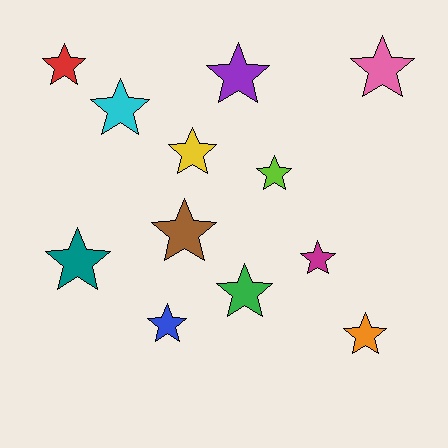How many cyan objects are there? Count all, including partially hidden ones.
There is 1 cyan object.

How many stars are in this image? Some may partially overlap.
There are 12 stars.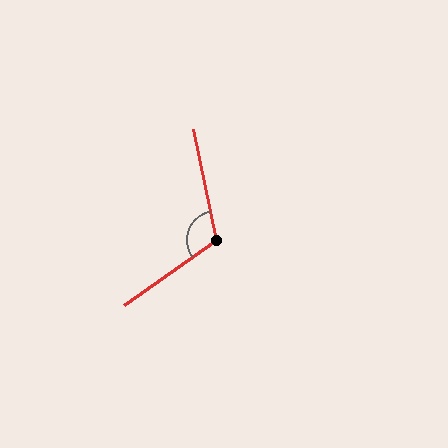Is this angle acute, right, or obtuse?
It is obtuse.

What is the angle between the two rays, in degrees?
Approximately 114 degrees.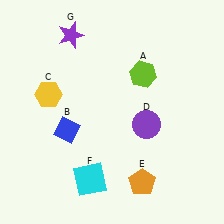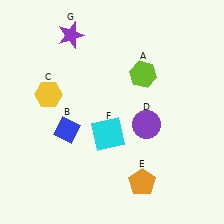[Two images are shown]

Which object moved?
The cyan square (F) moved up.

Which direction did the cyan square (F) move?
The cyan square (F) moved up.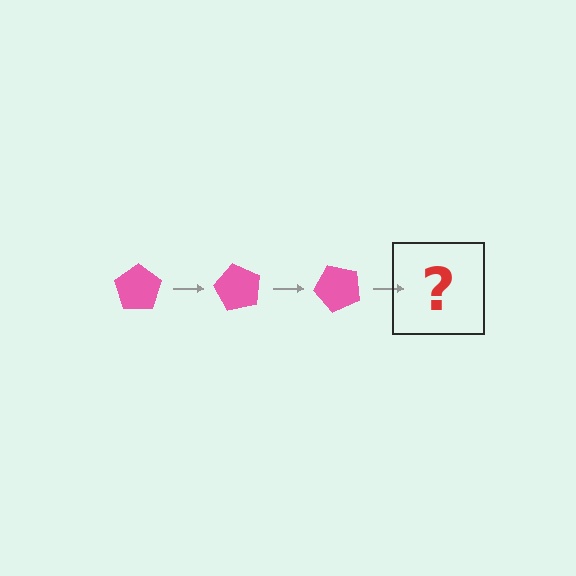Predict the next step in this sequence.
The next step is a pink pentagon rotated 180 degrees.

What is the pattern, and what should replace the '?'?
The pattern is that the pentagon rotates 60 degrees each step. The '?' should be a pink pentagon rotated 180 degrees.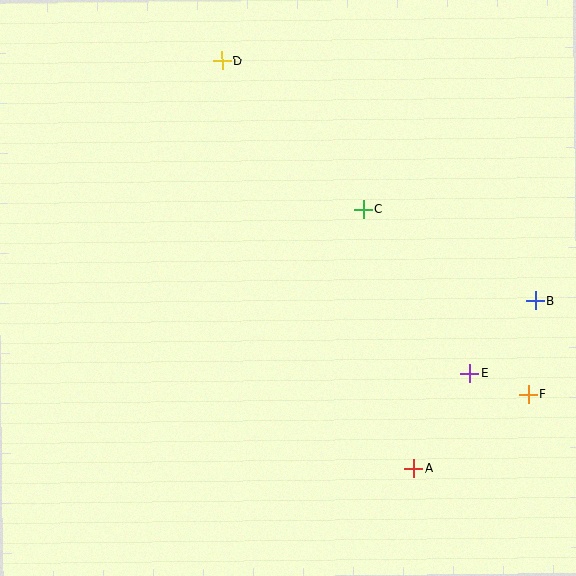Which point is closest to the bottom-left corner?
Point A is closest to the bottom-left corner.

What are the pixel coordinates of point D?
Point D is at (222, 60).